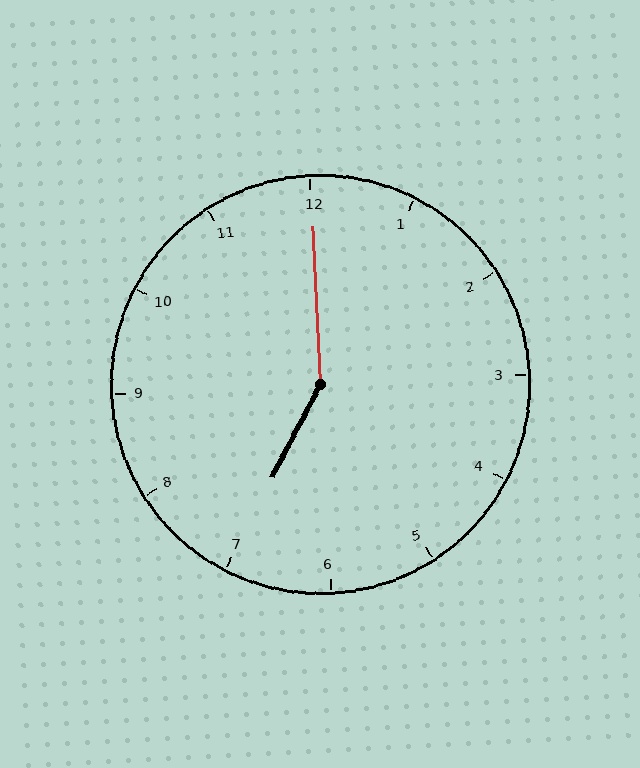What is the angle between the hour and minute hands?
Approximately 150 degrees.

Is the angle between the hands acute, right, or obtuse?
It is obtuse.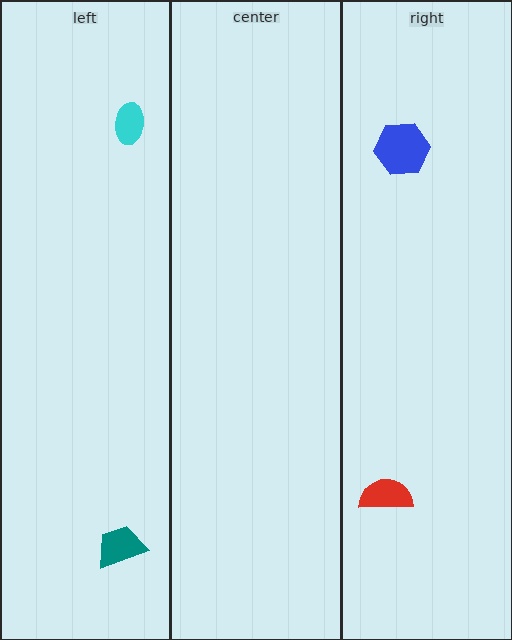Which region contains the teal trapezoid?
The left region.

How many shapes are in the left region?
2.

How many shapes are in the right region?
2.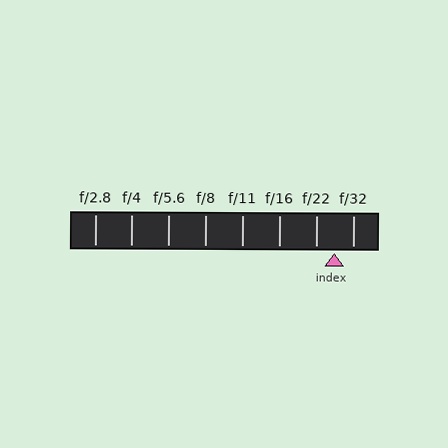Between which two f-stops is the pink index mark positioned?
The index mark is between f/22 and f/32.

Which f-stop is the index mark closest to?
The index mark is closest to f/22.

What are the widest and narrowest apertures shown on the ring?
The widest aperture shown is f/2.8 and the narrowest is f/32.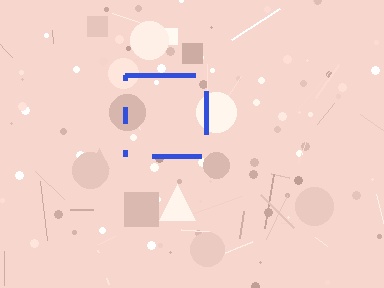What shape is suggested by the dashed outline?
The dashed outline suggests a square.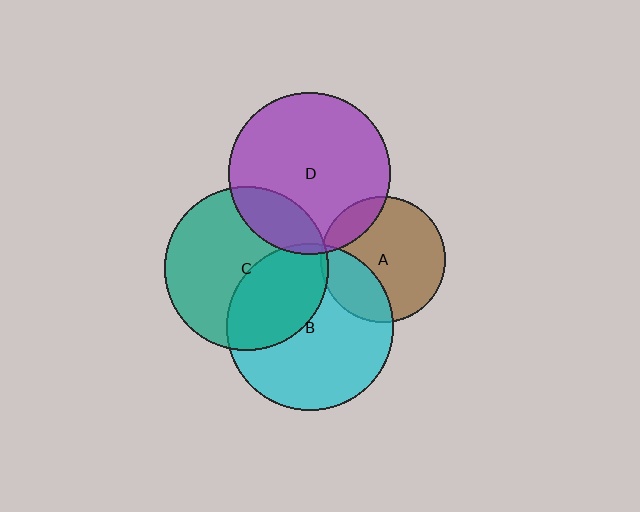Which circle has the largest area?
Circle B (cyan).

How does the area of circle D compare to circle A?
Approximately 1.7 times.